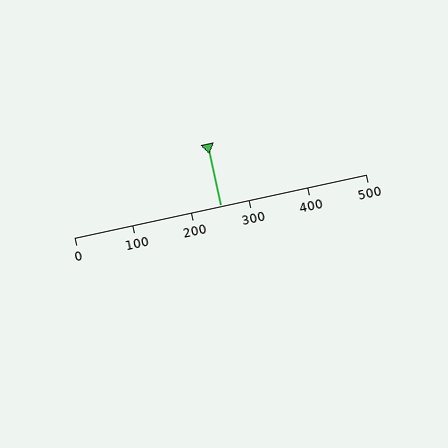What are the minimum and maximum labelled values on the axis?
The axis runs from 0 to 500.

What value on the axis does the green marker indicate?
The marker indicates approximately 250.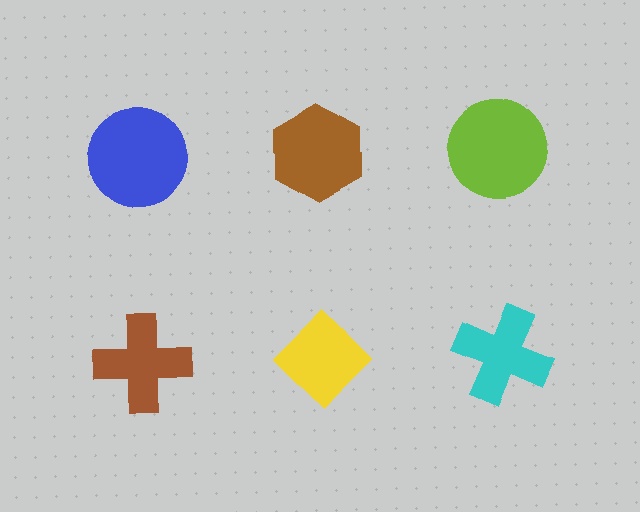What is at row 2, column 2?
A yellow diamond.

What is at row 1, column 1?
A blue circle.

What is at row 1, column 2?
A brown hexagon.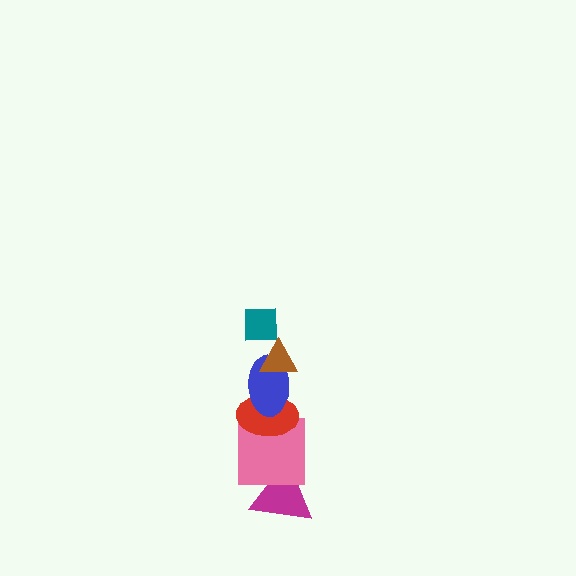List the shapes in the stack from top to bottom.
From top to bottom: the teal square, the brown triangle, the blue ellipse, the red ellipse, the pink square, the magenta triangle.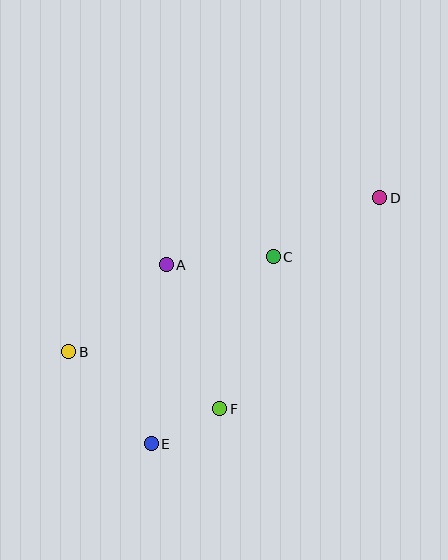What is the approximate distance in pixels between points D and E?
The distance between D and E is approximately 336 pixels.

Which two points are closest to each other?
Points E and F are closest to each other.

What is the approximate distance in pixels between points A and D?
The distance between A and D is approximately 224 pixels.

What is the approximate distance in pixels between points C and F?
The distance between C and F is approximately 161 pixels.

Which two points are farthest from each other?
Points B and D are farthest from each other.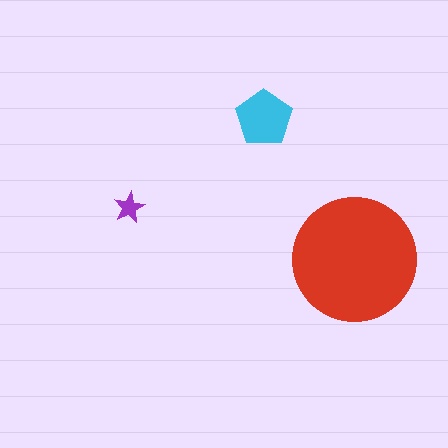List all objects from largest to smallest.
The red circle, the cyan pentagon, the purple star.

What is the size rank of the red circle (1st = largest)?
1st.